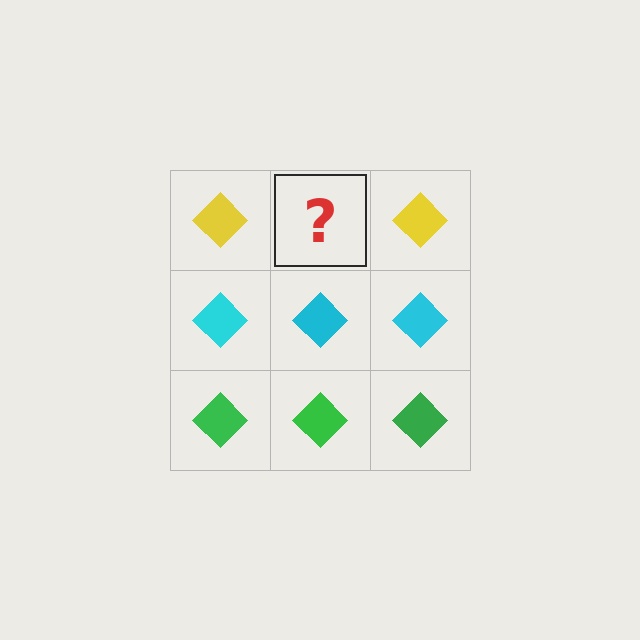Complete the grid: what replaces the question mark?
The question mark should be replaced with a yellow diamond.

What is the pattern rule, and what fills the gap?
The rule is that each row has a consistent color. The gap should be filled with a yellow diamond.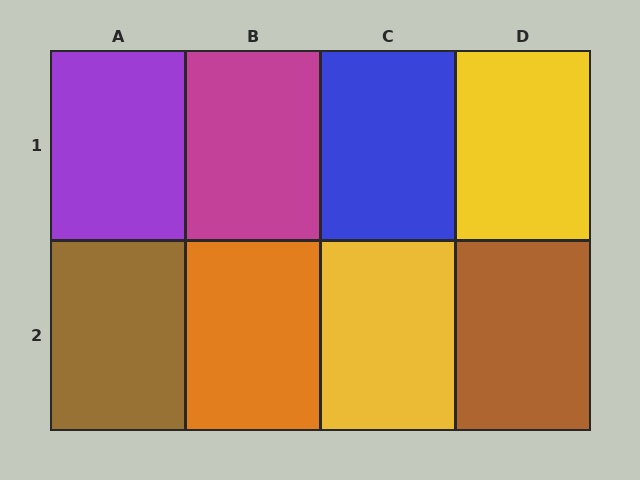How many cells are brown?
2 cells are brown.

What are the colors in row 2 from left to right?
Brown, orange, yellow, brown.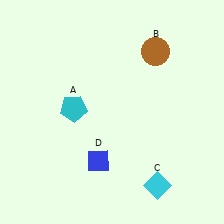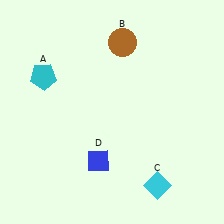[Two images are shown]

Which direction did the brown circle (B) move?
The brown circle (B) moved left.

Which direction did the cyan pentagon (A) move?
The cyan pentagon (A) moved up.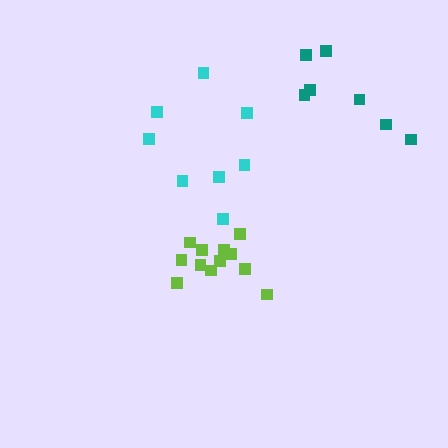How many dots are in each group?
Group 1: 8 dots, Group 2: 12 dots, Group 3: 7 dots (27 total).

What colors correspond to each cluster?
The clusters are colored: cyan, lime, teal.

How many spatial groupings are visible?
There are 3 spatial groupings.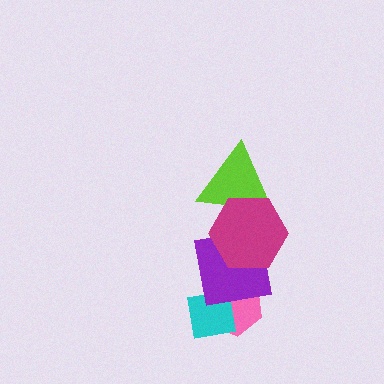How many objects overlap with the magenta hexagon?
2 objects overlap with the magenta hexagon.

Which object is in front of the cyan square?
The purple square is in front of the cyan square.